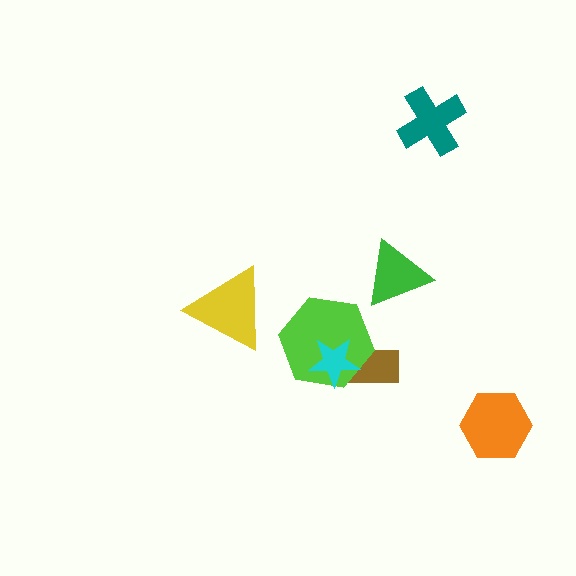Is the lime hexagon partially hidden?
Yes, it is partially covered by another shape.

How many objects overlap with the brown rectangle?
2 objects overlap with the brown rectangle.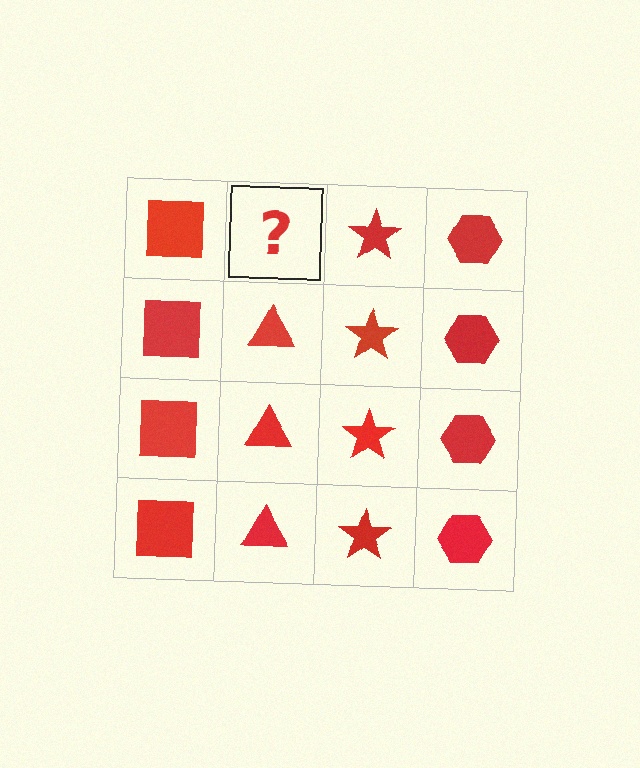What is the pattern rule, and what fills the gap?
The rule is that each column has a consistent shape. The gap should be filled with a red triangle.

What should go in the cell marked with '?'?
The missing cell should contain a red triangle.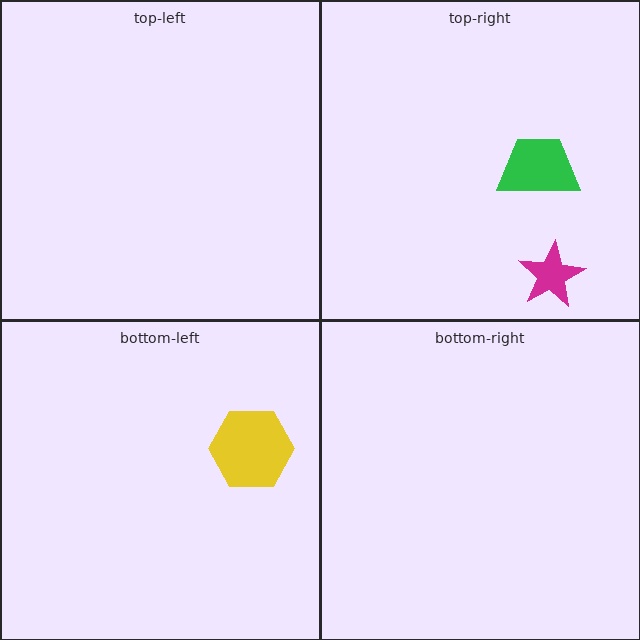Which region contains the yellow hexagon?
The bottom-left region.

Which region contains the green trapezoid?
The top-right region.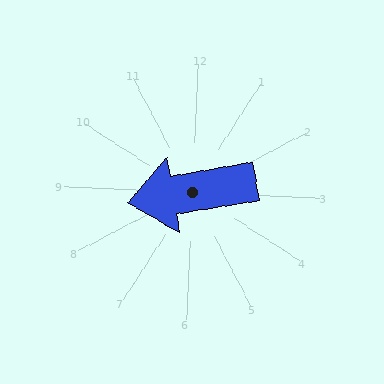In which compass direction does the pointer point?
West.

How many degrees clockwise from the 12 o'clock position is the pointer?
Approximately 258 degrees.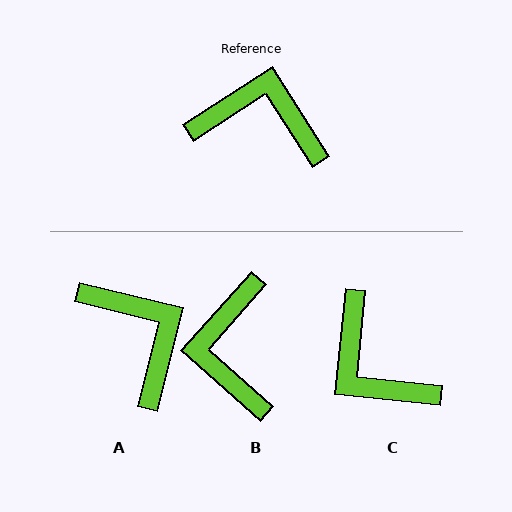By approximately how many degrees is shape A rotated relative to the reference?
Approximately 47 degrees clockwise.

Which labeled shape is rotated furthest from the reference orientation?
C, about 141 degrees away.